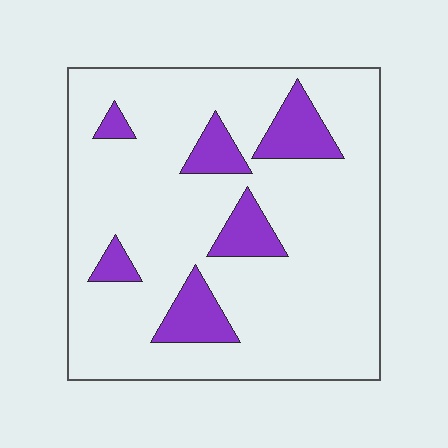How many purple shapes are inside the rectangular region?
6.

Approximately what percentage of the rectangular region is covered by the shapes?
Approximately 15%.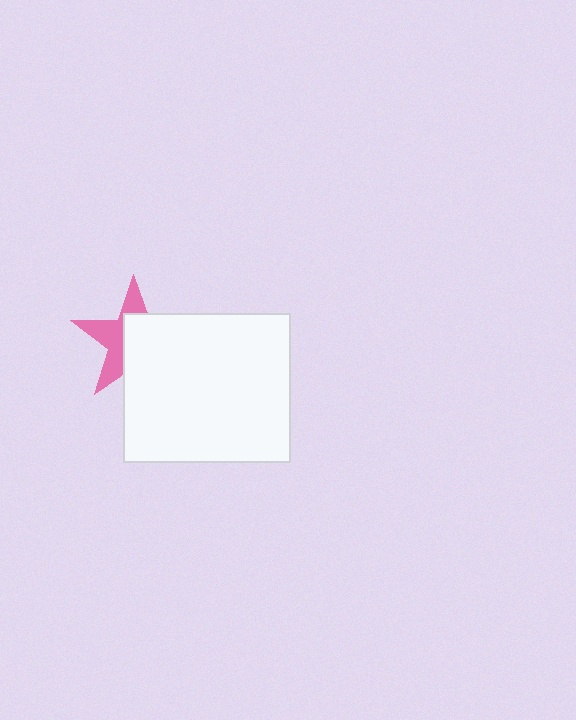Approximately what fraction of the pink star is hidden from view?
Roughly 56% of the pink star is hidden behind the white rectangle.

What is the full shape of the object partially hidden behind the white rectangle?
The partially hidden object is a pink star.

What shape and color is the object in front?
The object in front is a white rectangle.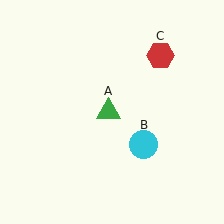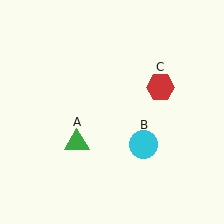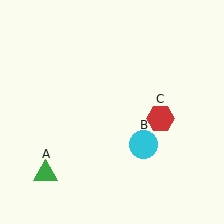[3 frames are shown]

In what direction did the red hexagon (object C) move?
The red hexagon (object C) moved down.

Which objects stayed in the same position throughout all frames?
Cyan circle (object B) remained stationary.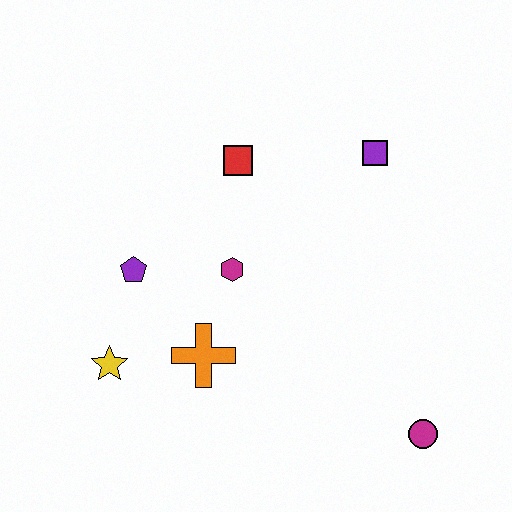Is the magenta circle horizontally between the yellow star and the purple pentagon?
No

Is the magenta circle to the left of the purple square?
No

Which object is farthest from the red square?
The magenta circle is farthest from the red square.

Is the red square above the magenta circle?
Yes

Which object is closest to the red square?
The magenta hexagon is closest to the red square.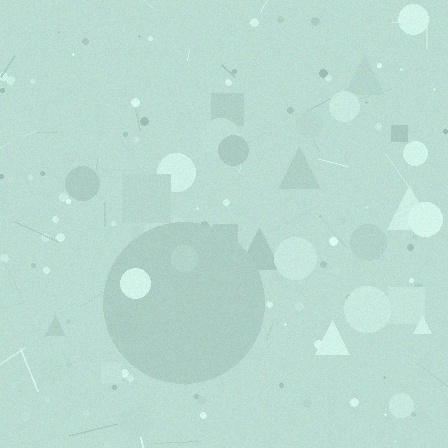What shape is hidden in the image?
A circle is hidden in the image.